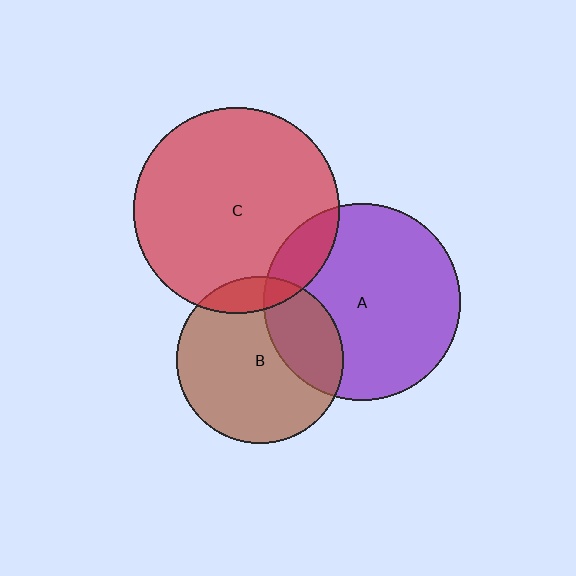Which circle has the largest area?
Circle C (red).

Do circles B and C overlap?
Yes.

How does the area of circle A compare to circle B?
Approximately 1.4 times.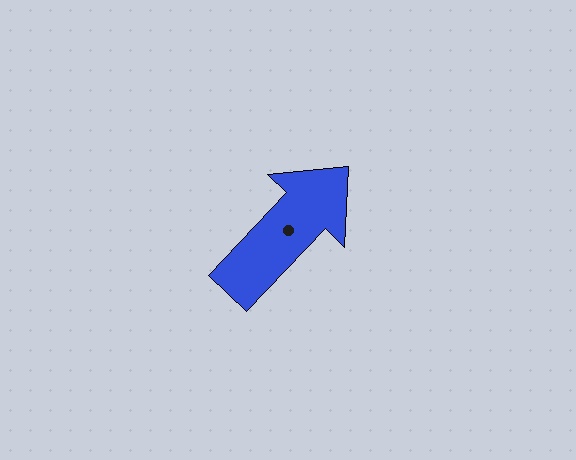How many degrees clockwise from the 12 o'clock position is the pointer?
Approximately 43 degrees.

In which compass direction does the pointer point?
Northeast.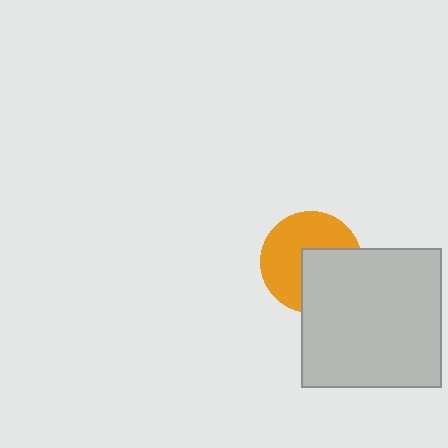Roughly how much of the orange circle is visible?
About half of it is visible (roughly 58%).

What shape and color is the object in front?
The object in front is a light gray square.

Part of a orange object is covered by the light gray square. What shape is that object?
It is a circle.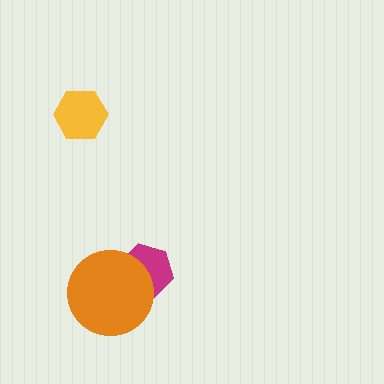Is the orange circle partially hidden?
No, no other shape covers it.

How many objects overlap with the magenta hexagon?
1 object overlaps with the magenta hexagon.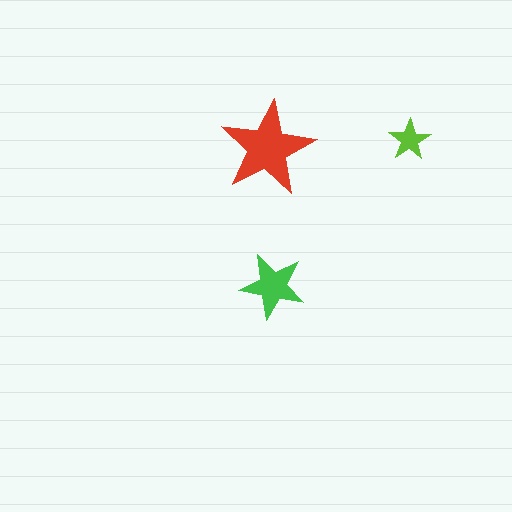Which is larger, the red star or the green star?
The red one.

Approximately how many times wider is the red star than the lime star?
About 2.5 times wider.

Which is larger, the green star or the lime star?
The green one.